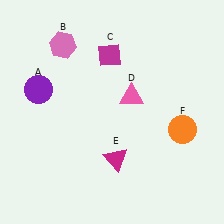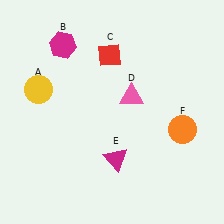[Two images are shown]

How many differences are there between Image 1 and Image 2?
There are 3 differences between the two images.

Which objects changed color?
A changed from purple to yellow. B changed from pink to magenta. C changed from magenta to red.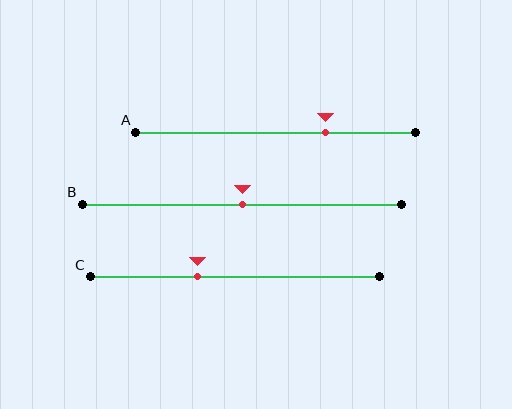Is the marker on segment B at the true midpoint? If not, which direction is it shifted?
Yes, the marker on segment B is at the true midpoint.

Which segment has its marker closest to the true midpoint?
Segment B has its marker closest to the true midpoint.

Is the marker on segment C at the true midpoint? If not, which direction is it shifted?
No, the marker on segment C is shifted to the left by about 13% of the segment length.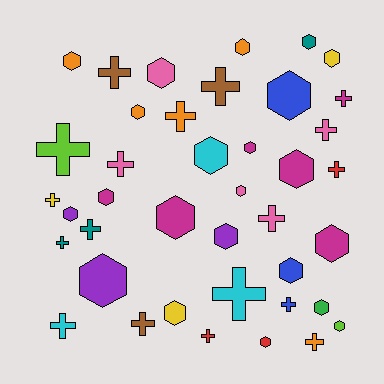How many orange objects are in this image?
There are 5 orange objects.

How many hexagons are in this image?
There are 22 hexagons.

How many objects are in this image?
There are 40 objects.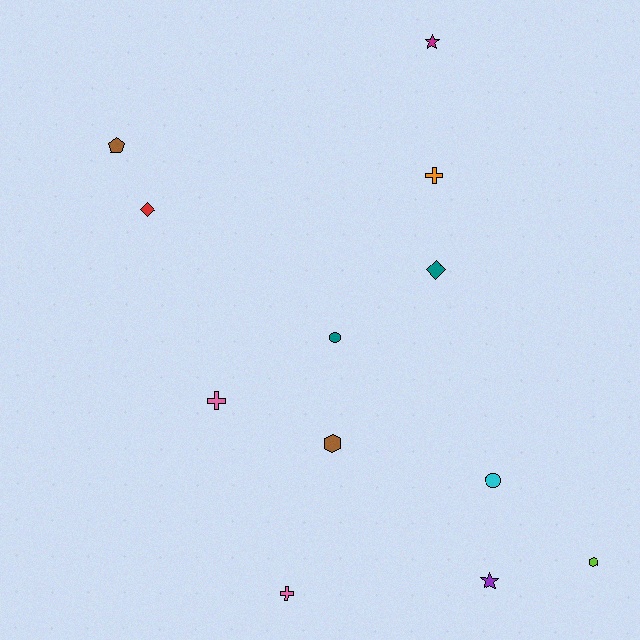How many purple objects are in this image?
There is 1 purple object.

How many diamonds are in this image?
There are 2 diamonds.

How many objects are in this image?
There are 12 objects.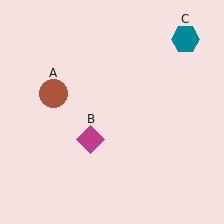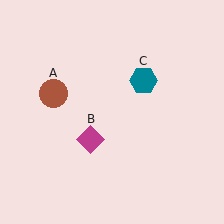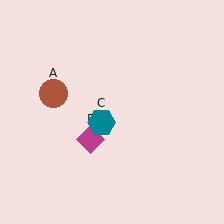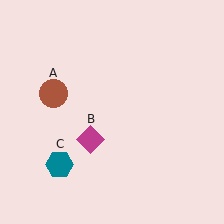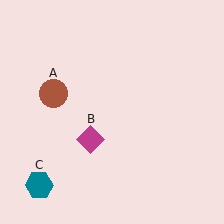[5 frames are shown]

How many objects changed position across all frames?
1 object changed position: teal hexagon (object C).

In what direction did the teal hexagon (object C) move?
The teal hexagon (object C) moved down and to the left.